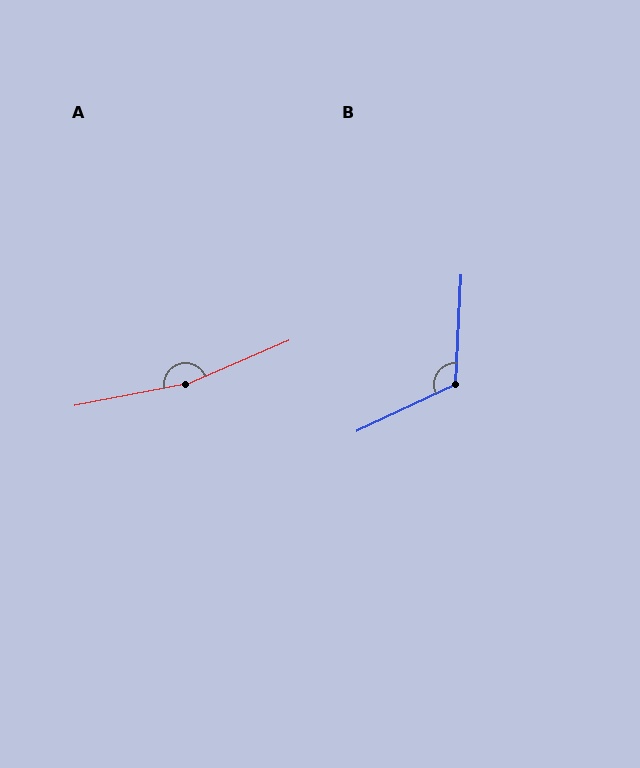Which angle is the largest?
A, at approximately 168 degrees.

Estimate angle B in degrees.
Approximately 118 degrees.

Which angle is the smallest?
B, at approximately 118 degrees.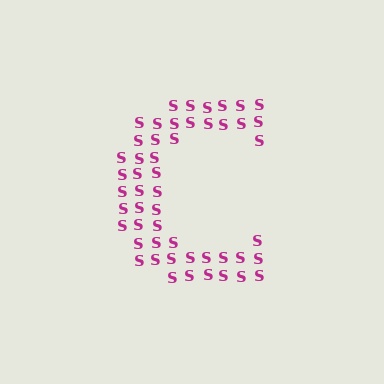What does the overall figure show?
The overall figure shows the letter C.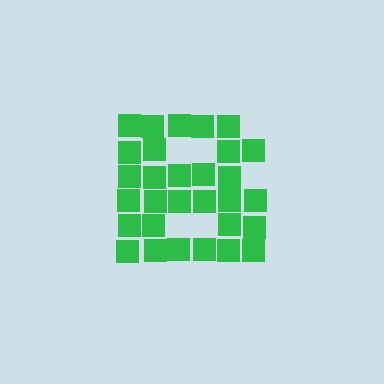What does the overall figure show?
The overall figure shows the letter B.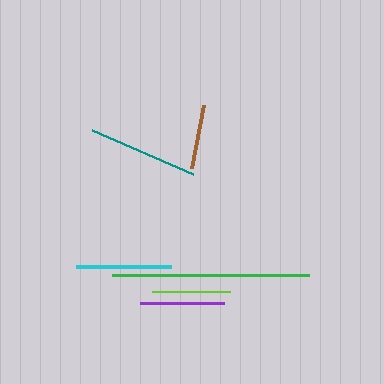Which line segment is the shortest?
The brown line is the shortest at approximately 65 pixels.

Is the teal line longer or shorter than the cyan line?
The teal line is longer than the cyan line.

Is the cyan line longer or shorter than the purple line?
The cyan line is longer than the purple line.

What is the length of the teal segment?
The teal segment is approximately 110 pixels long.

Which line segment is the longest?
The green line is the longest at approximately 197 pixels.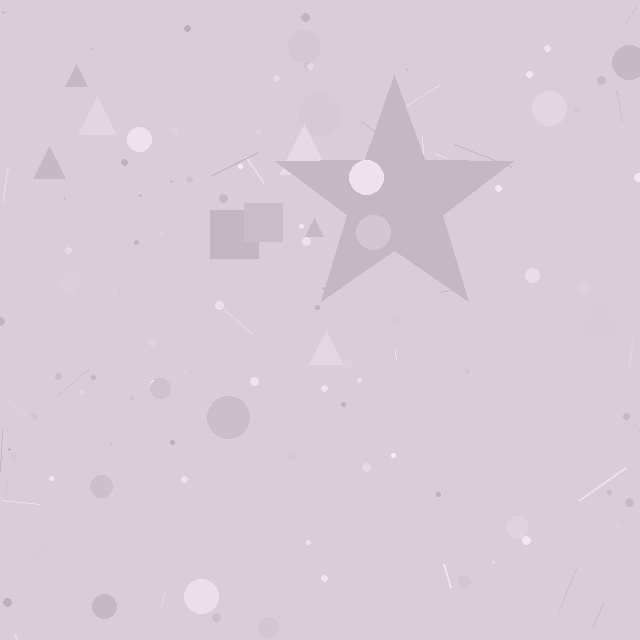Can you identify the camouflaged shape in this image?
The camouflaged shape is a star.